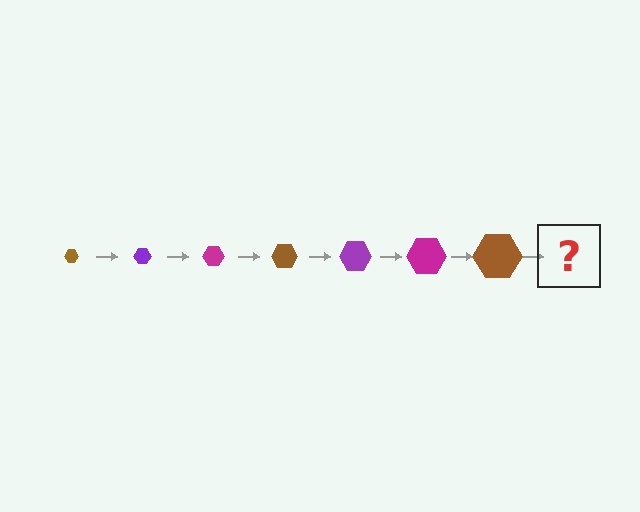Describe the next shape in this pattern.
It should be a purple hexagon, larger than the previous one.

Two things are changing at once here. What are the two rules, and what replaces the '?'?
The two rules are that the hexagon grows larger each step and the color cycles through brown, purple, and magenta. The '?' should be a purple hexagon, larger than the previous one.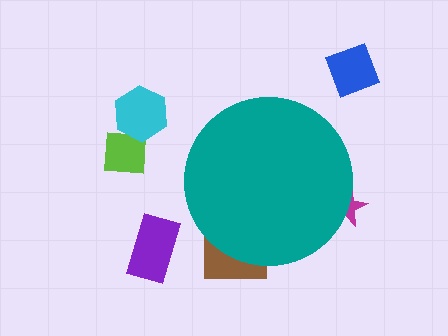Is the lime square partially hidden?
No, the lime square is fully visible.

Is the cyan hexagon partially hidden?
No, the cyan hexagon is fully visible.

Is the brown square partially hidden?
Yes, the brown square is partially hidden behind the teal circle.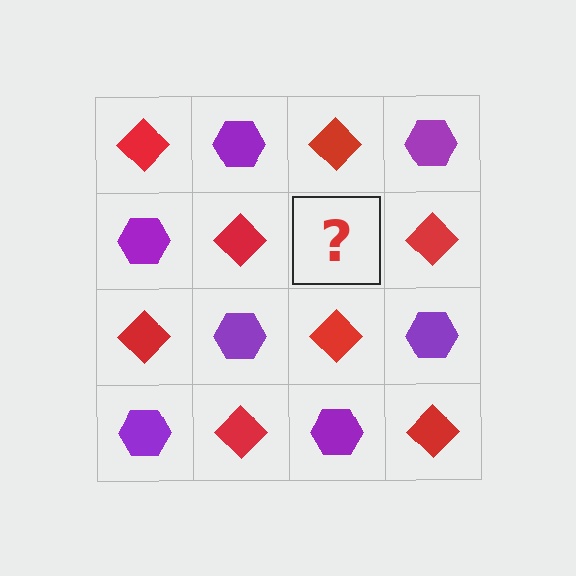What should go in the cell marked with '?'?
The missing cell should contain a purple hexagon.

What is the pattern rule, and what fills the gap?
The rule is that it alternates red diamond and purple hexagon in a checkerboard pattern. The gap should be filled with a purple hexagon.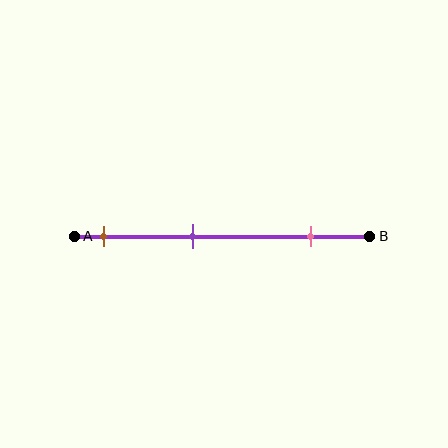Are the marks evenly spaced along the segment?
Yes, the marks are approximately evenly spaced.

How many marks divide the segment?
There are 3 marks dividing the segment.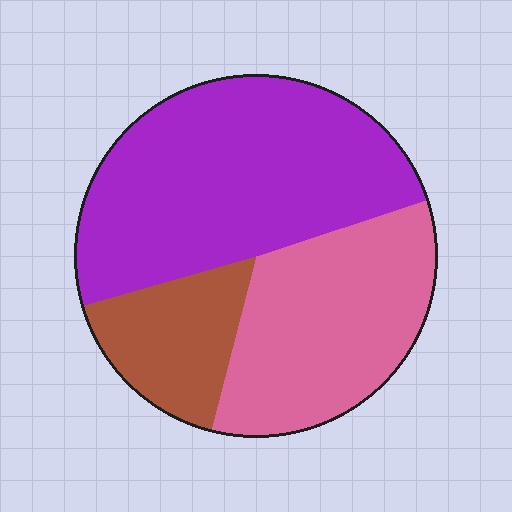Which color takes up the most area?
Purple, at roughly 50%.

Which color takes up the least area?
Brown, at roughly 15%.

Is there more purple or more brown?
Purple.